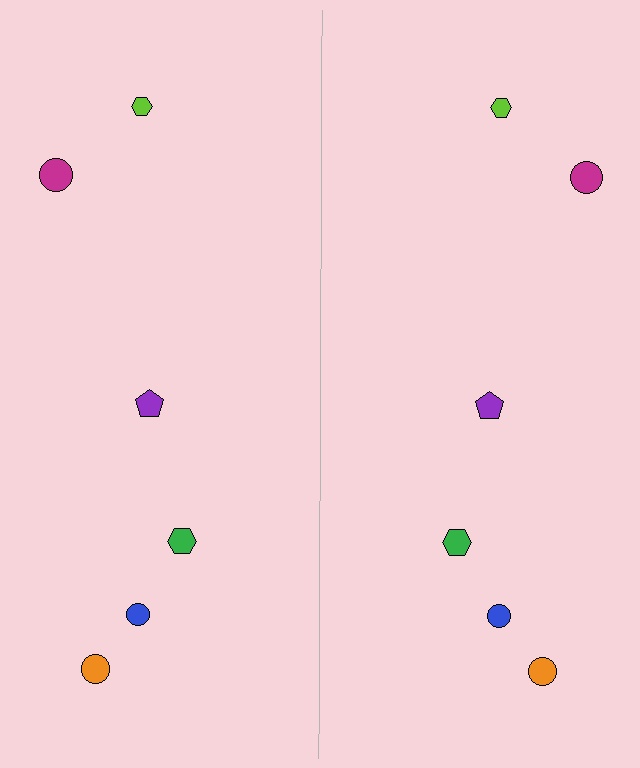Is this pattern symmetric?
Yes, this pattern has bilateral (reflection) symmetry.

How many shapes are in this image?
There are 12 shapes in this image.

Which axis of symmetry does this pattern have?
The pattern has a vertical axis of symmetry running through the center of the image.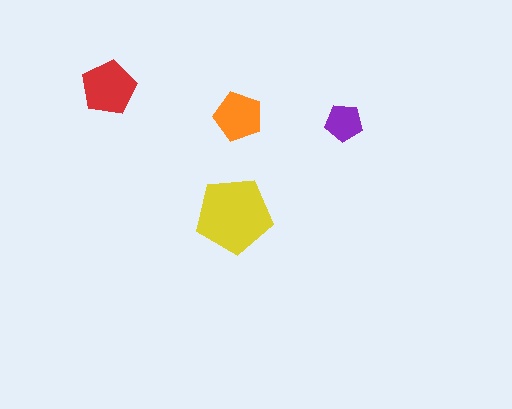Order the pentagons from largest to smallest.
the yellow one, the red one, the orange one, the purple one.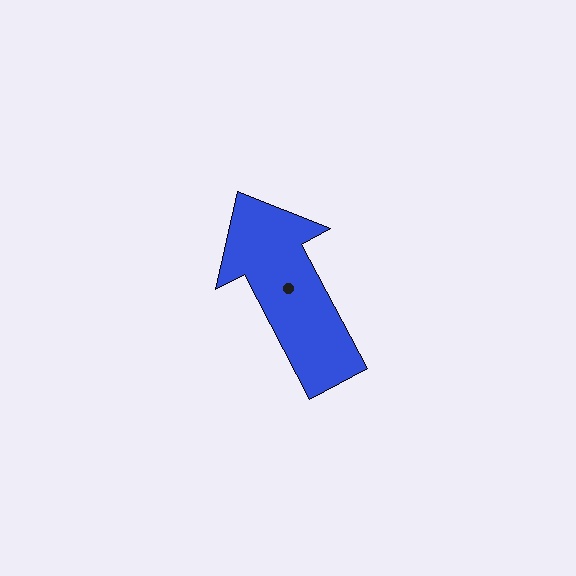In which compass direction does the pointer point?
Northwest.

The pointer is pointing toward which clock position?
Roughly 11 o'clock.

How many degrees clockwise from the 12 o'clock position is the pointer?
Approximately 332 degrees.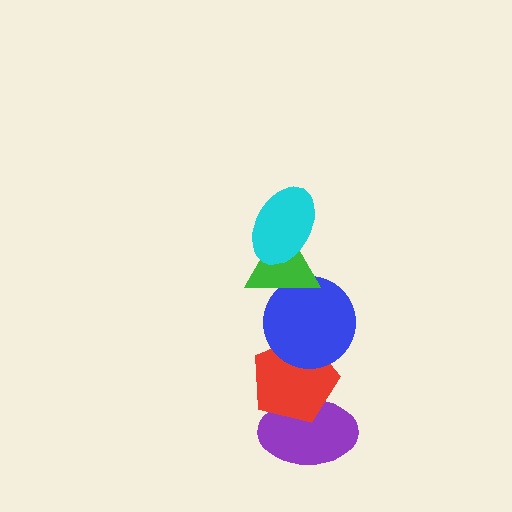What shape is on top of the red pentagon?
The blue circle is on top of the red pentagon.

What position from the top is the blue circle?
The blue circle is 3rd from the top.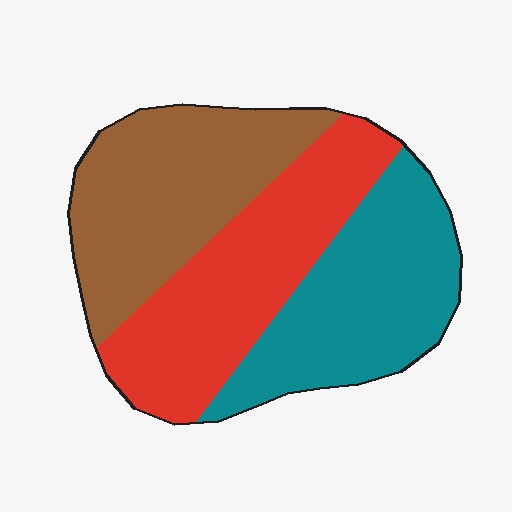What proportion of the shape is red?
Red takes up about one third (1/3) of the shape.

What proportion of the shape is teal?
Teal takes up between a quarter and a half of the shape.